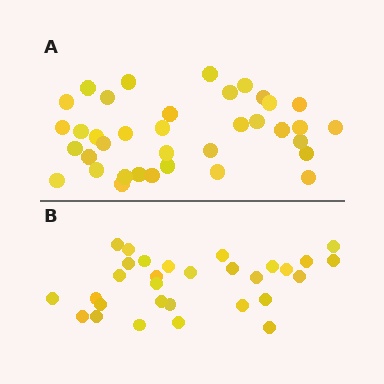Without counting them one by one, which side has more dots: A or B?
Region A (the top region) has more dots.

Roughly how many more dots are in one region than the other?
Region A has roughly 8 or so more dots than region B.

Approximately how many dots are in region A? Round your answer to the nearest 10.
About 40 dots. (The exact count is 37, which rounds to 40.)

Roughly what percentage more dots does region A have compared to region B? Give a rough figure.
About 25% more.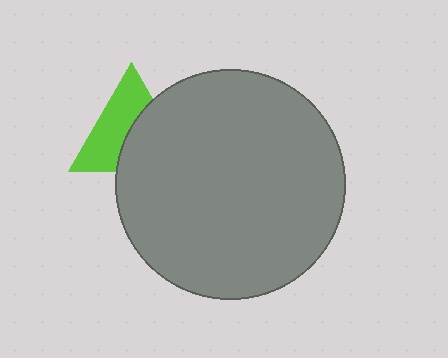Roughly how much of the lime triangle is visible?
About half of it is visible (roughly 53%).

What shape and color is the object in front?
The object in front is a gray circle.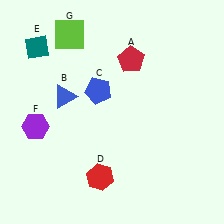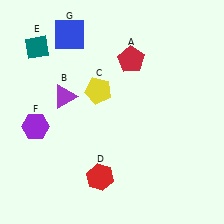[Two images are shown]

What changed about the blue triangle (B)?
In Image 1, B is blue. In Image 2, it changed to purple.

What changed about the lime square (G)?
In Image 1, G is lime. In Image 2, it changed to blue.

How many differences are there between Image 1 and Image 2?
There are 3 differences between the two images.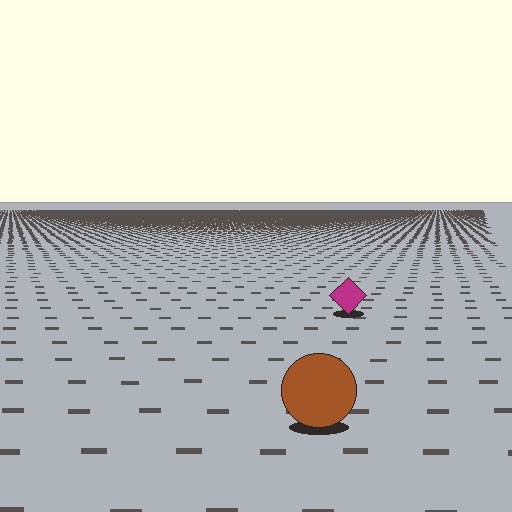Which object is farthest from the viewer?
The magenta diamond is farthest from the viewer. It appears smaller and the ground texture around it is denser.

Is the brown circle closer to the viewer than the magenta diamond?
Yes. The brown circle is closer — you can tell from the texture gradient: the ground texture is coarser near it.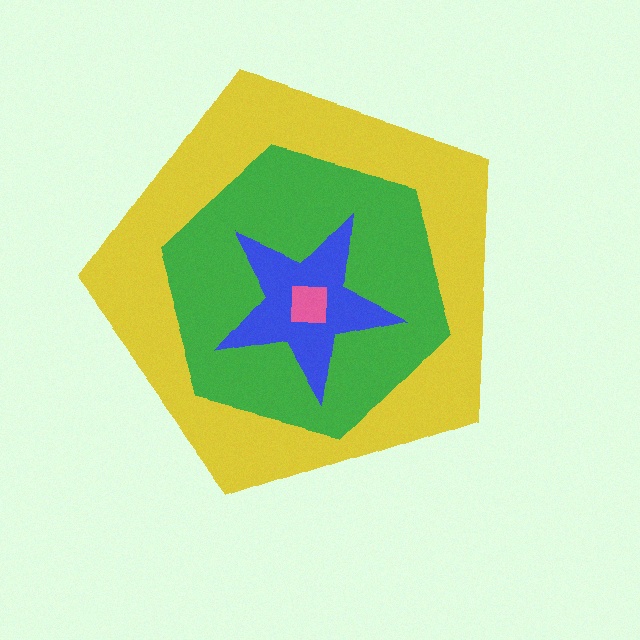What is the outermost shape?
The yellow pentagon.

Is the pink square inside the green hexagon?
Yes.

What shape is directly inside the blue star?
The pink square.